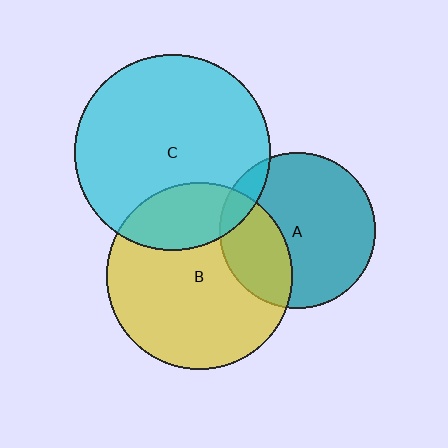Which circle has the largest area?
Circle C (cyan).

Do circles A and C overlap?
Yes.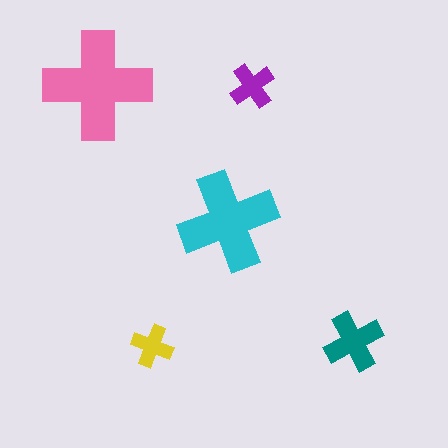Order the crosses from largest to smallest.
the pink one, the cyan one, the teal one, the purple one, the yellow one.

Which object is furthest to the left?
The pink cross is leftmost.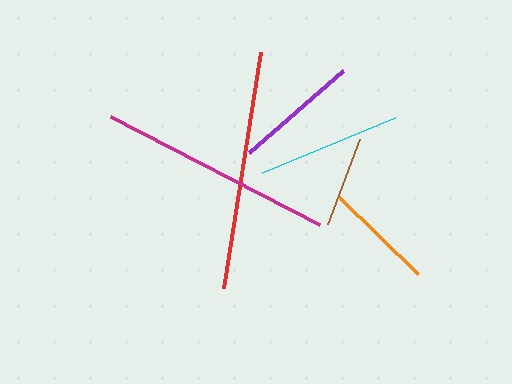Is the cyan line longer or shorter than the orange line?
The cyan line is longer than the orange line.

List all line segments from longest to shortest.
From longest to shortest: red, magenta, cyan, purple, orange, brown.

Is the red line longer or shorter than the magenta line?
The red line is longer than the magenta line.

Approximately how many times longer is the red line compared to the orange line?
The red line is approximately 2.2 times the length of the orange line.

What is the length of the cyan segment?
The cyan segment is approximately 144 pixels long.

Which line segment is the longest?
The red line is the longest at approximately 238 pixels.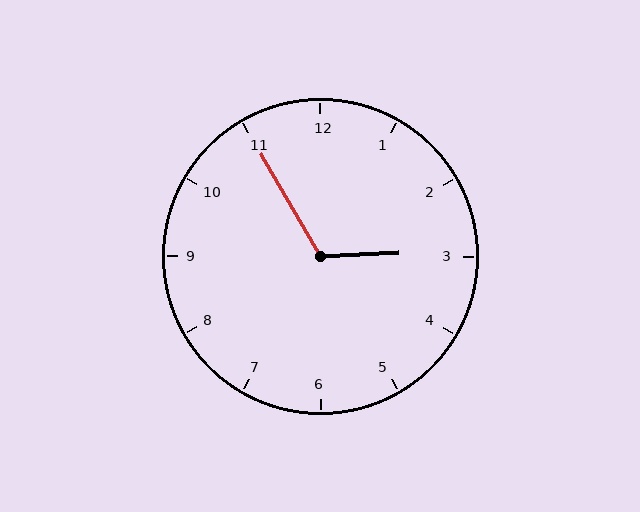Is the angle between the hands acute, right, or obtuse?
It is obtuse.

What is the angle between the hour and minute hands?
Approximately 118 degrees.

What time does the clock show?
2:55.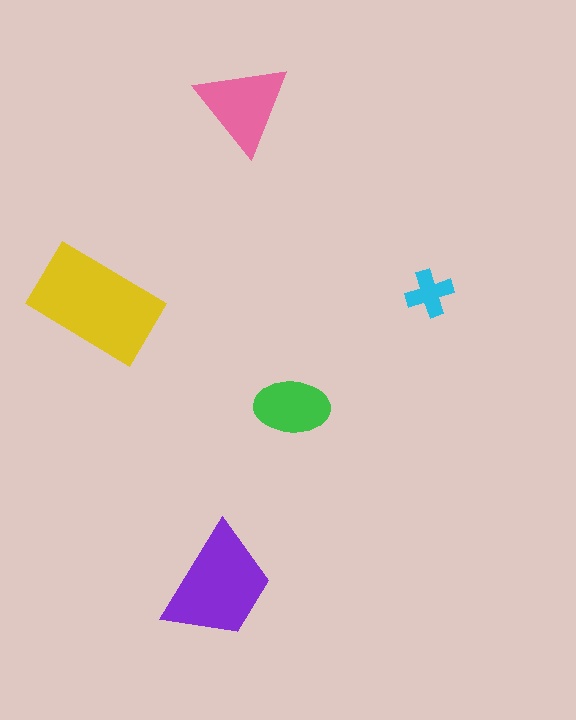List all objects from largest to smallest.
The yellow rectangle, the purple trapezoid, the pink triangle, the green ellipse, the cyan cross.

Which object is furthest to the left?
The yellow rectangle is leftmost.